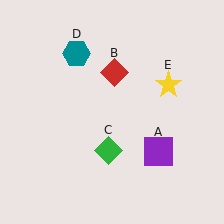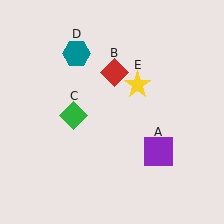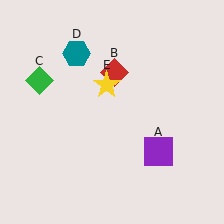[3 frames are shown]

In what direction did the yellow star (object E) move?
The yellow star (object E) moved left.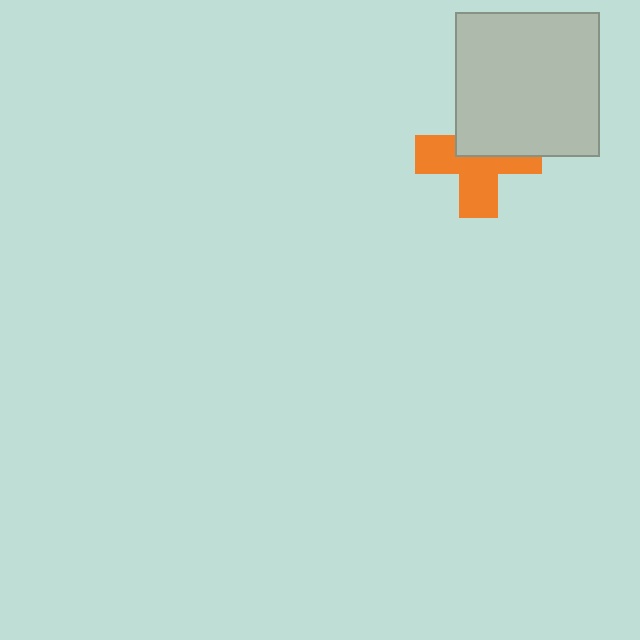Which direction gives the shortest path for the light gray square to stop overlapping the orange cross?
Moving up gives the shortest separation.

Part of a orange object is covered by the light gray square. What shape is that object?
It is a cross.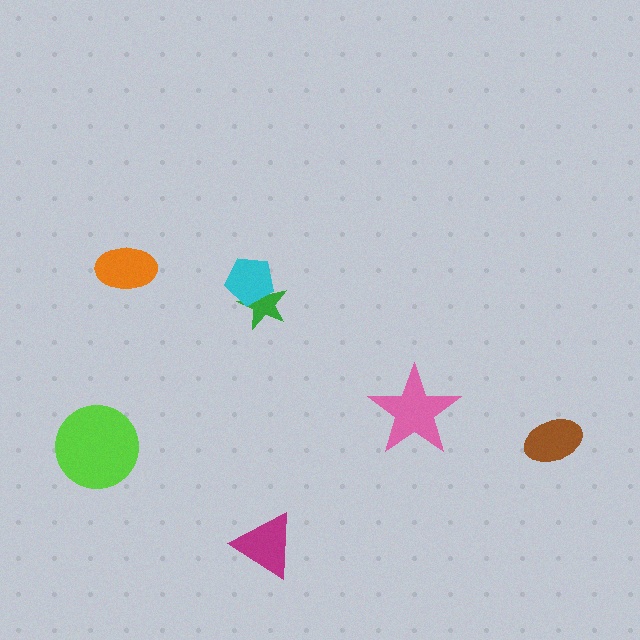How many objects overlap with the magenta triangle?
0 objects overlap with the magenta triangle.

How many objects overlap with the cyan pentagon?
1 object overlaps with the cyan pentagon.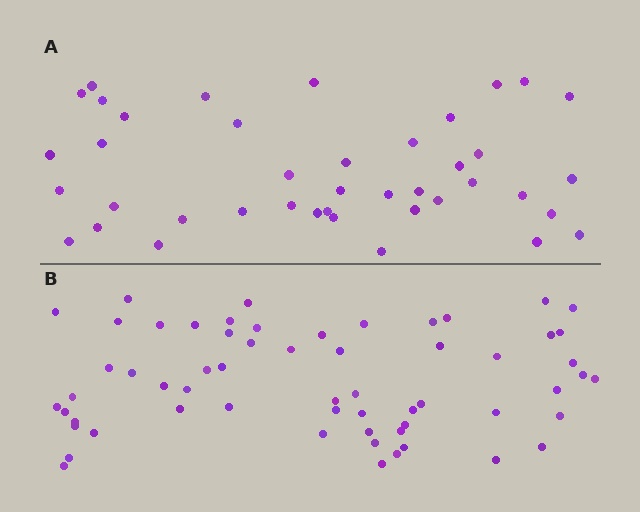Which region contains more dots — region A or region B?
Region B (the bottom region) has more dots.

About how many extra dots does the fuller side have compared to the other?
Region B has approximately 20 more dots than region A.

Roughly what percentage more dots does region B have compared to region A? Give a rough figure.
About 45% more.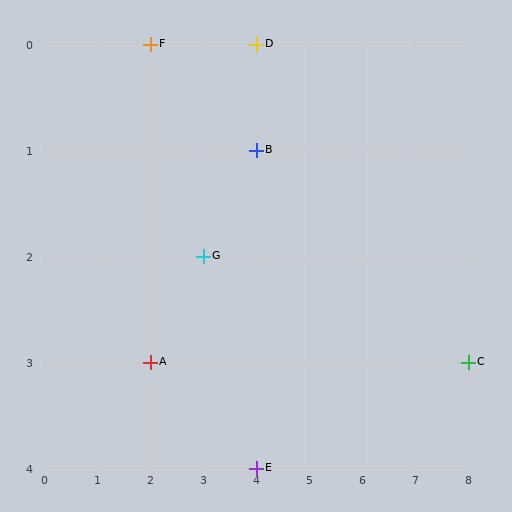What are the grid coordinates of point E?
Point E is at grid coordinates (4, 4).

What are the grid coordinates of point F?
Point F is at grid coordinates (2, 0).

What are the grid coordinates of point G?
Point G is at grid coordinates (3, 2).